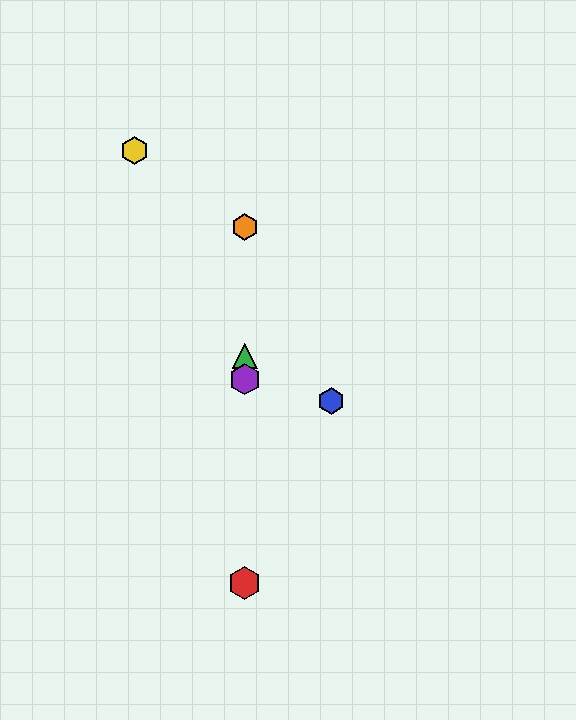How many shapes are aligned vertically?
4 shapes (the red hexagon, the green triangle, the purple hexagon, the orange hexagon) are aligned vertically.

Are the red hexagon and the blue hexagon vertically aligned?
No, the red hexagon is at x≈245 and the blue hexagon is at x≈331.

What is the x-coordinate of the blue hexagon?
The blue hexagon is at x≈331.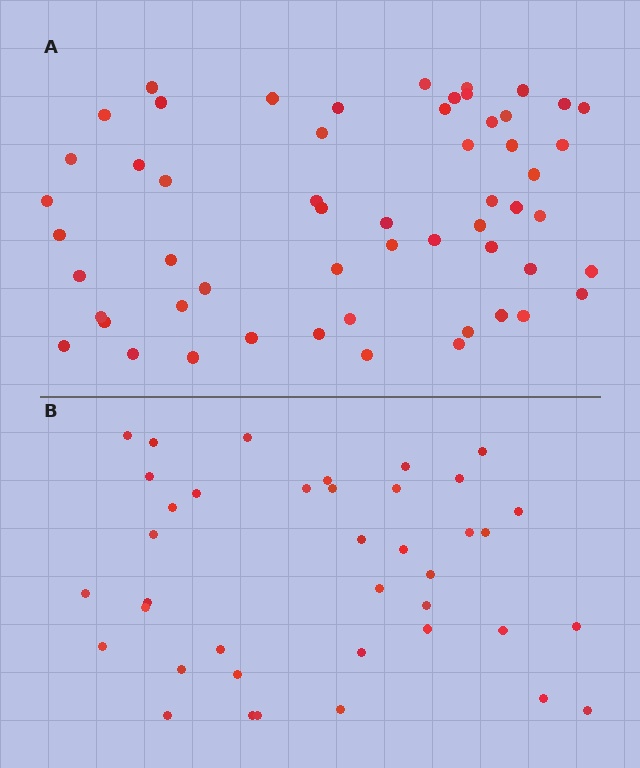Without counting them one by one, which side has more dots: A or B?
Region A (the top region) has more dots.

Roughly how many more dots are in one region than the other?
Region A has approximately 15 more dots than region B.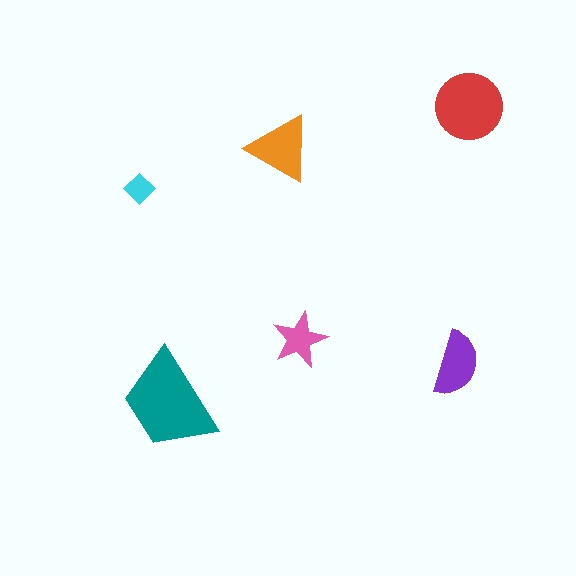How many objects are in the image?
There are 6 objects in the image.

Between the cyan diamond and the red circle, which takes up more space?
The red circle.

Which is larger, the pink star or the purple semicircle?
The purple semicircle.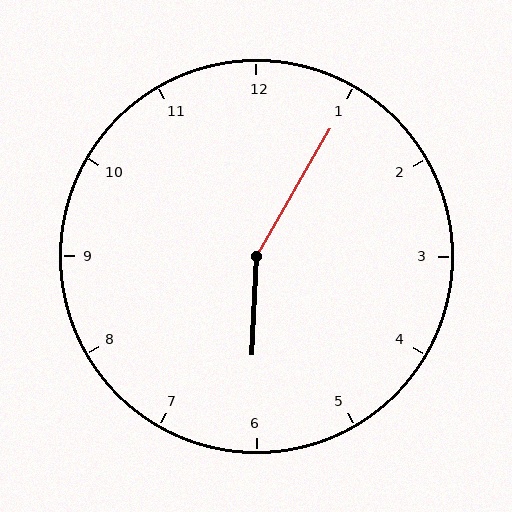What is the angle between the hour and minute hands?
Approximately 152 degrees.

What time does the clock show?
6:05.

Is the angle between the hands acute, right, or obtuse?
It is obtuse.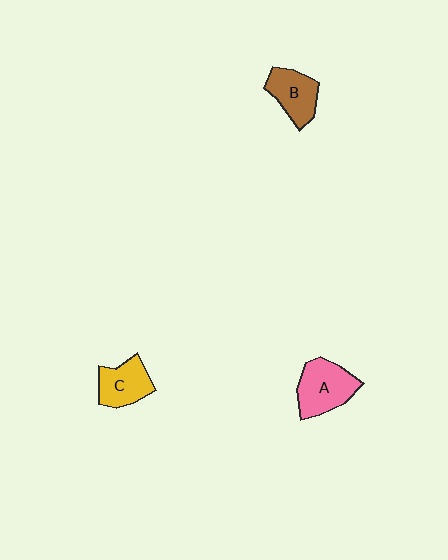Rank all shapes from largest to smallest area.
From largest to smallest: A (pink), B (brown), C (yellow).